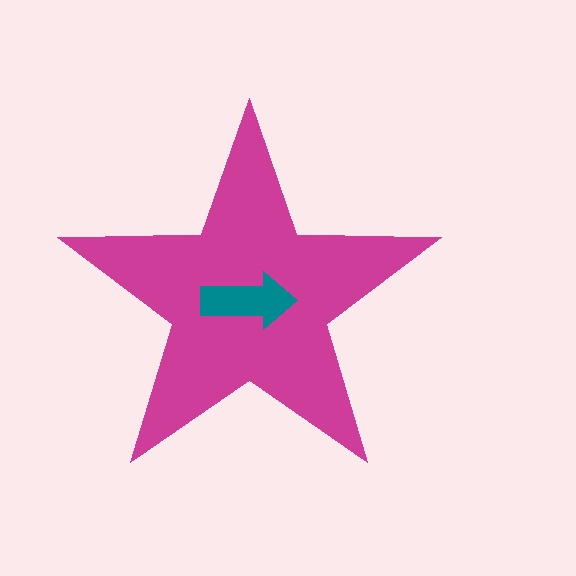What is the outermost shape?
The magenta star.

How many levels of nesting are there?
2.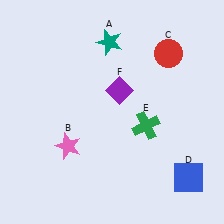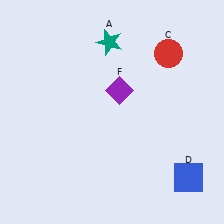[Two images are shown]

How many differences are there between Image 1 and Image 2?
There are 2 differences between the two images.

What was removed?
The green cross (E), the pink star (B) were removed in Image 2.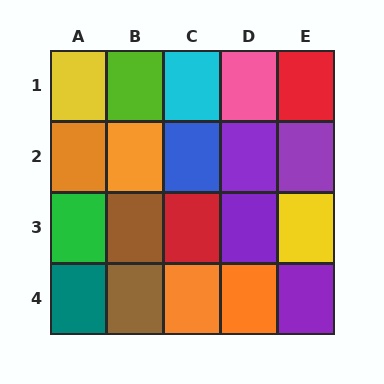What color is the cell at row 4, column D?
Orange.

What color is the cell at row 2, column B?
Orange.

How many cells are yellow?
2 cells are yellow.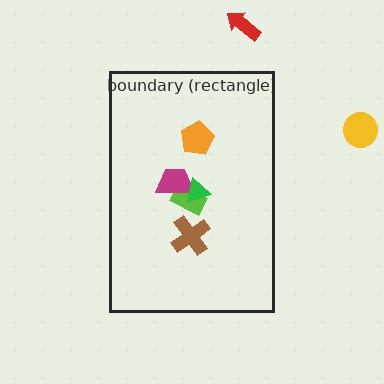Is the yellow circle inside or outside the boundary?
Outside.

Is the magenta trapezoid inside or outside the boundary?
Inside.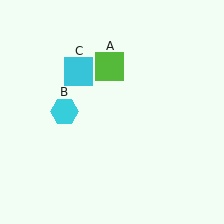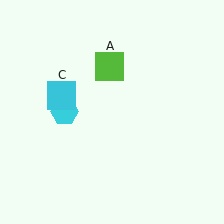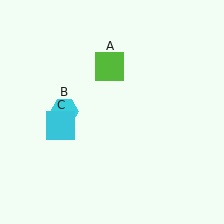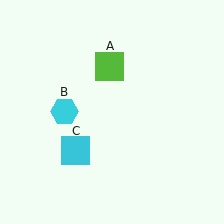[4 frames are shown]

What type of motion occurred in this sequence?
The cyan square (object C) rotated counterclockwise around the center of the scene.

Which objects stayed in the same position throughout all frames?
Lime square (object A) and cyan hexagon (object B) remained stationary.